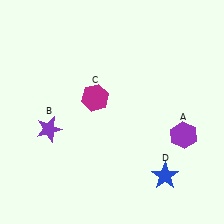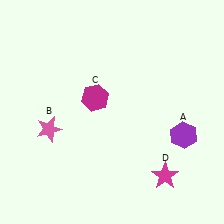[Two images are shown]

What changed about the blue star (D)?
In Image 1, D is blue. In Image 2, it changed to magenta.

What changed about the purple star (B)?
In Image 1, B is purple. In Image 2, it changed to pink.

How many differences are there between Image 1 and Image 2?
There are 2 differences between the two images.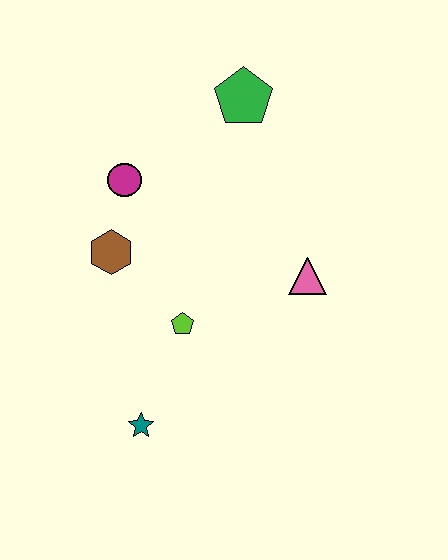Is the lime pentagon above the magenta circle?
No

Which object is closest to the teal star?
The lime pentagon is closest to the teal star.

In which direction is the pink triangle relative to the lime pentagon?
The pink triangle is to the right of the lime pentagon.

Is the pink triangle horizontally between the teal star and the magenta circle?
No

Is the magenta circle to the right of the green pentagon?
No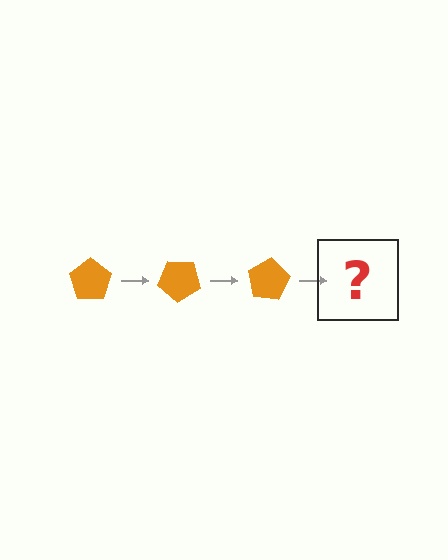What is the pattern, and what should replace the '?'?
The pattern is that the pentagon rotates 40 degrees each step. The '?' should be an orange pentagon rotated 120 degrees.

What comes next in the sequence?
The next element should be an orange pentagon rotated 120 degrees.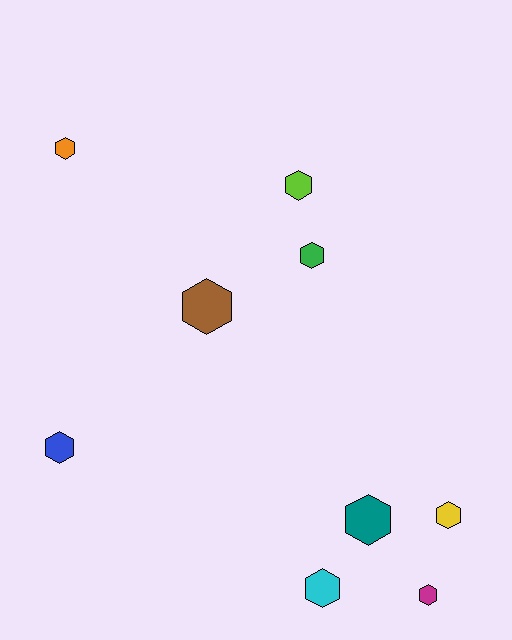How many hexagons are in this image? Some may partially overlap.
There are 9 hexagons.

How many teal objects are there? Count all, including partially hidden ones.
There is 1 teal object.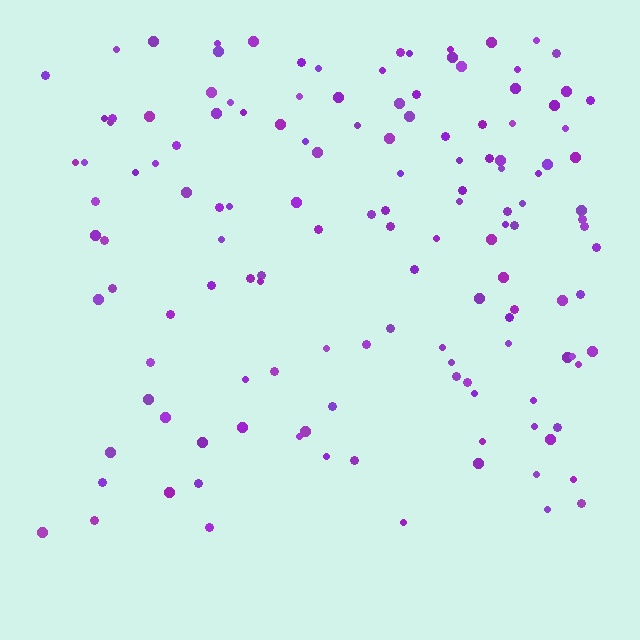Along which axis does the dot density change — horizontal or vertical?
Vertical.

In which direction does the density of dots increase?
From bottom to top, with the top side densest.